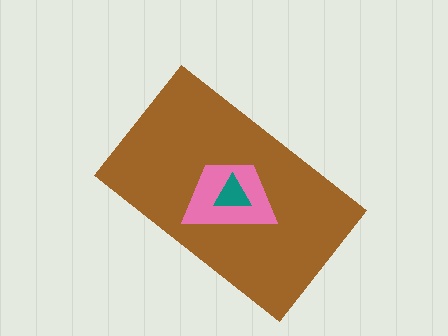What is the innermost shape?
The teal triangle.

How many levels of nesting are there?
3.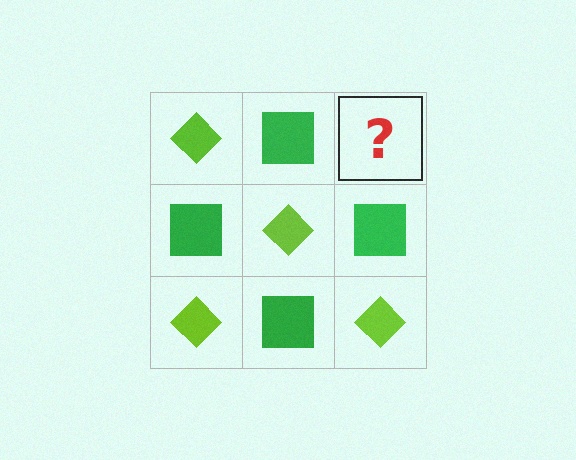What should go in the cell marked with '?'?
The missing cell should contain a lime diamond.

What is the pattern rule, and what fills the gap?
The rule is that it alternates lime diamond and green square in a checkerboard pattern. The gap should be filled with a lime diamond.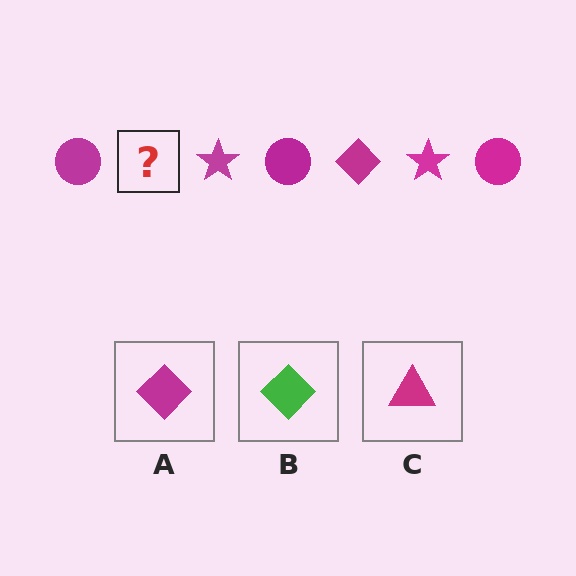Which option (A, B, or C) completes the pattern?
A.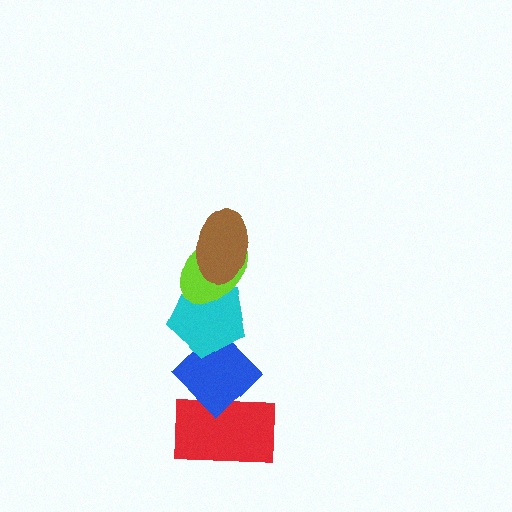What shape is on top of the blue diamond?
The cyan pentagon is on top of the blue diamond.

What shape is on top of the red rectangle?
The blue diamond is on top of the red rectangle.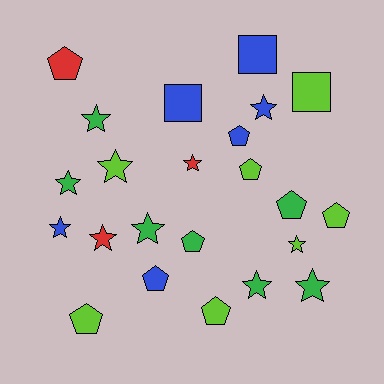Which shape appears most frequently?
Star, with 11 objects.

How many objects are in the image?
There are 23 objects.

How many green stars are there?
There are 5 green stars.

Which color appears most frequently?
Green, with 7 objects.